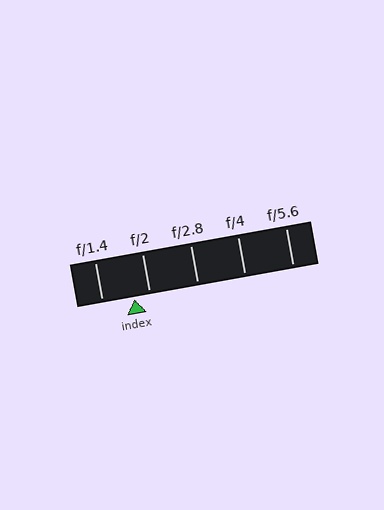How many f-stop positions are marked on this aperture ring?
There are 5 f-stop positions marked.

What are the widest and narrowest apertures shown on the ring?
The widest aperture shown is f/1.4 and the narrowest is f/5.6.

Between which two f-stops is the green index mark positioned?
The index mark is between f/1.4 and f/2.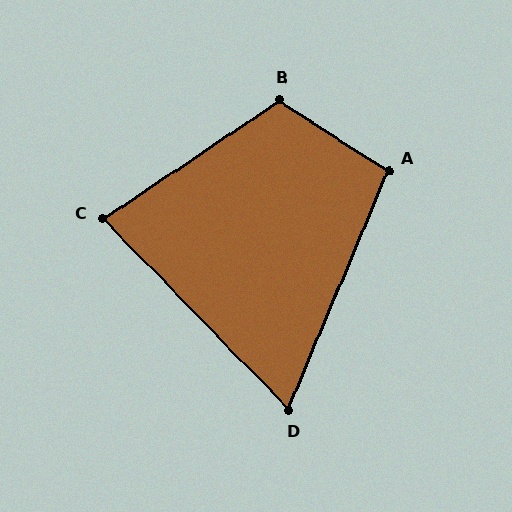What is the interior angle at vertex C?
Approximately 80 degrees (acute).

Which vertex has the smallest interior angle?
D, at approximately 67 degrees.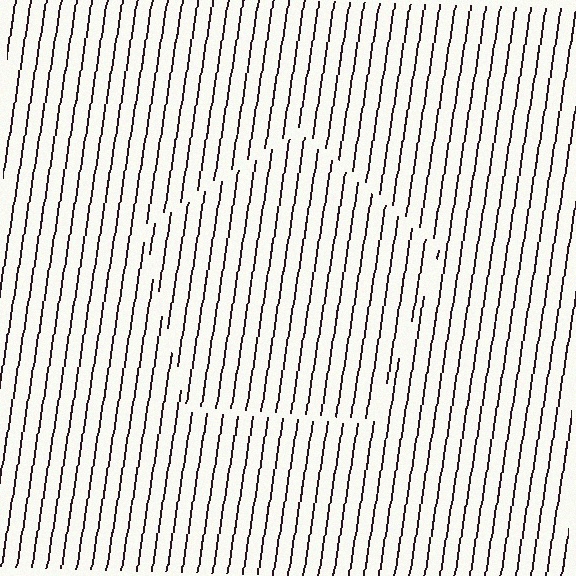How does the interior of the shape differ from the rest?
The interior of the shape contains the same grating, shifted by half a period — the contour is defined by the phase discontinuity where line-ends from the inner and outer gratings abut.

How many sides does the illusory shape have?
5 sides — the line-ends trace a pentagon.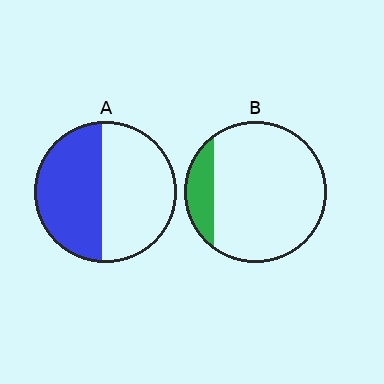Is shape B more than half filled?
No.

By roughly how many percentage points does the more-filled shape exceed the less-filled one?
By roughly 30 percentage points (A over B).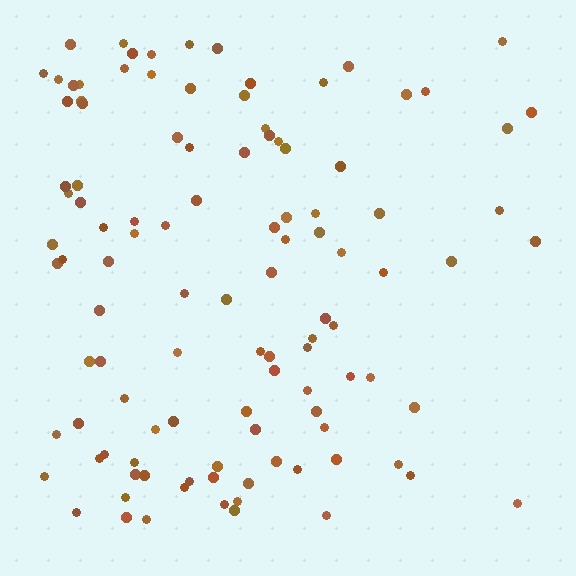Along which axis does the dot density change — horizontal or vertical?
Horizontal.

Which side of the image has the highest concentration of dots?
The left.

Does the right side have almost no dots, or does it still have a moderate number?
Still a moderate number, just noticeably fewer than the left.